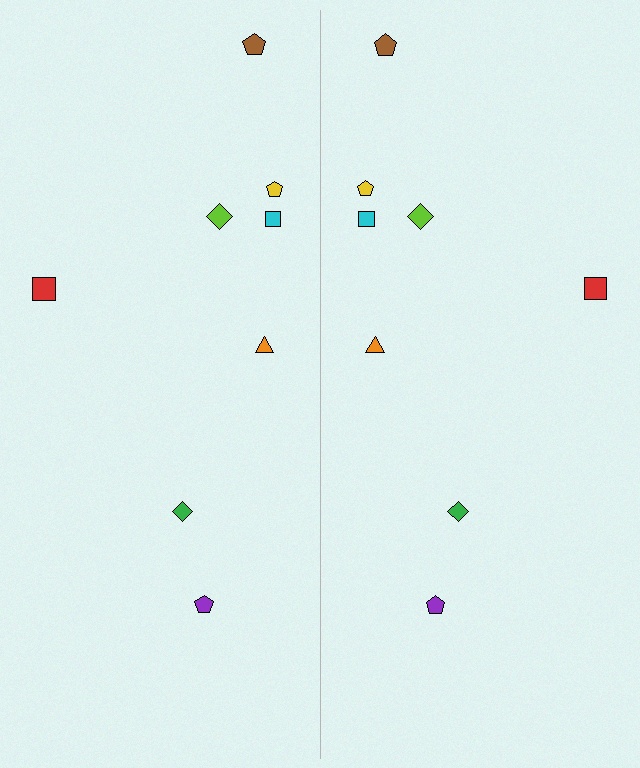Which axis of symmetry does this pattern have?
The pattern has a vertical axis of symmetry running through the center of the image.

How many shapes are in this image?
There are 16 shapes in this image.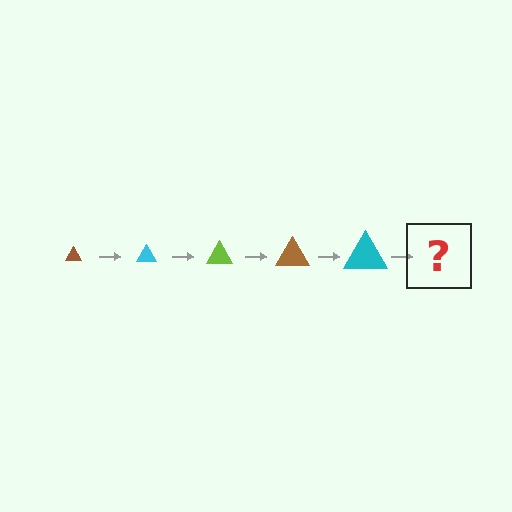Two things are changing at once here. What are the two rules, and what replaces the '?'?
The two rules are that the triangle grows larger each step and the color cycles through brown, cyan, and lime. The '?' should be a lime triangle, larger than the previous one.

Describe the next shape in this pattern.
It should be a lime triangle, larger than the previous one.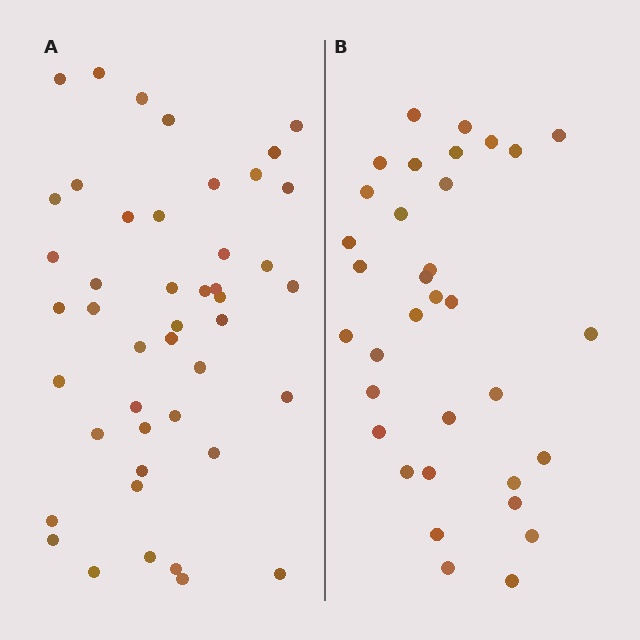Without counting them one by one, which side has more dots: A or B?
Region A (the left region) has more dots.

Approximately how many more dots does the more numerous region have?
Region A has roughly 12 or so more dots than region B.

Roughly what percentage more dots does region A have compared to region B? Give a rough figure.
About 30% more.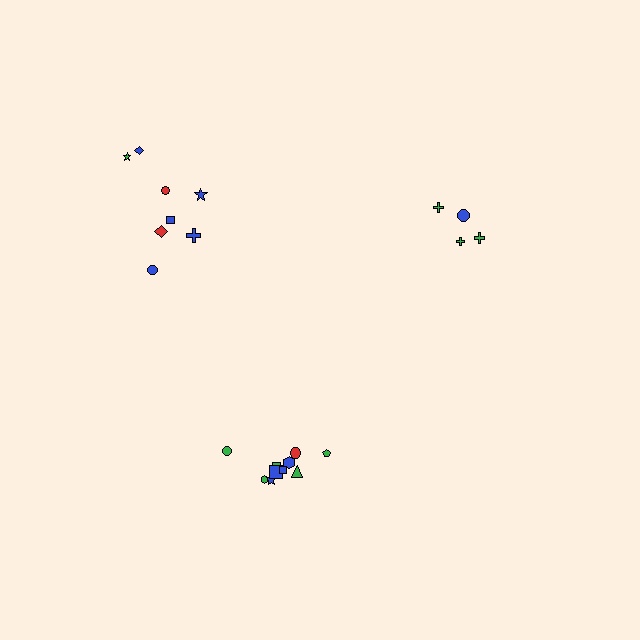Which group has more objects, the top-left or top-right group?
The top-left group.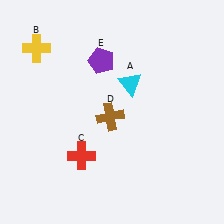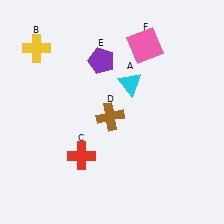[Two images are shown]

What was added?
A pink square (F) was added in Image 2.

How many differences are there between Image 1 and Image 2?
There is 1 difference between the two images.